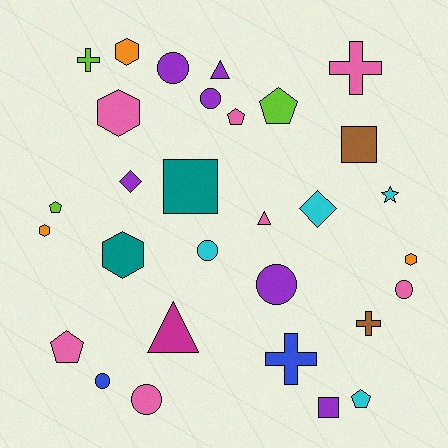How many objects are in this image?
There are 30 objects.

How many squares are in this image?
There are 3 squares.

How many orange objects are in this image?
There are 3 orange objects.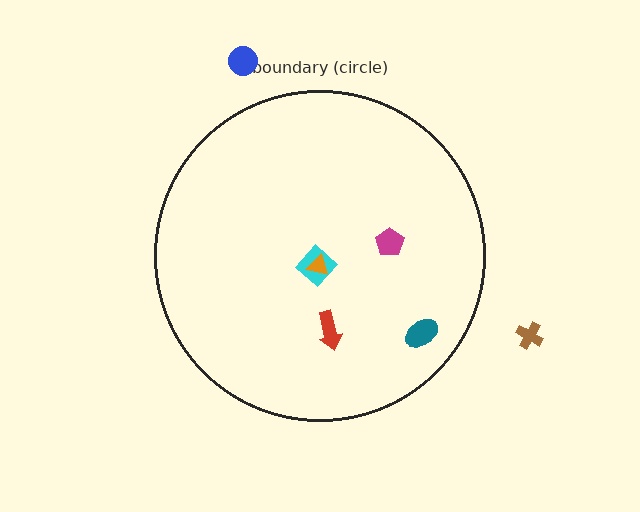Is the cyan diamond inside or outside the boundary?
Inside.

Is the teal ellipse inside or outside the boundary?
Inside.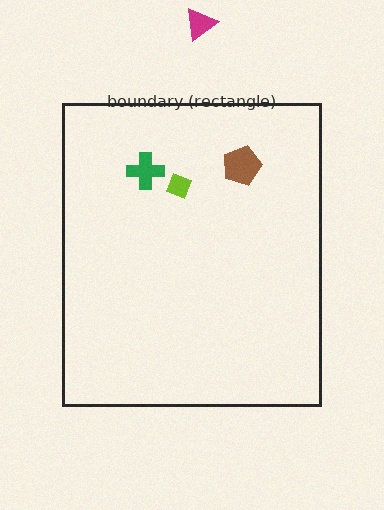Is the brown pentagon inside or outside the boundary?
Inside.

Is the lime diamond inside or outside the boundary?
Inside.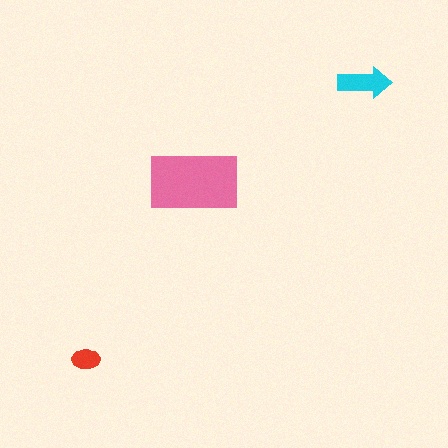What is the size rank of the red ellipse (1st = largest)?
3rd.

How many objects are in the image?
There are 3 objects in the image.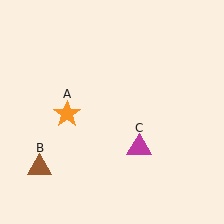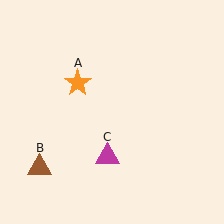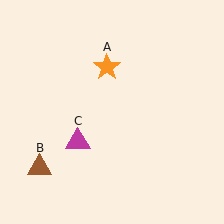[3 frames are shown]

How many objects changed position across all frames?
2 objects changed position: orange star (object A), magenta triangle (object C).